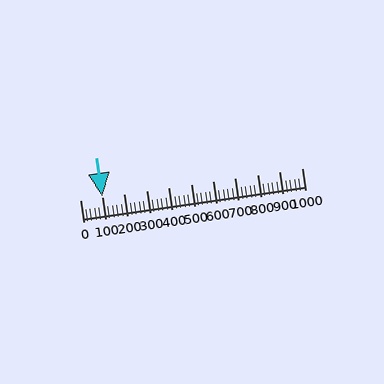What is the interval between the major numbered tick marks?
The major tick marks are spaced 100 units apart.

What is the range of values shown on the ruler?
The ruler shows values from 0 to 1000.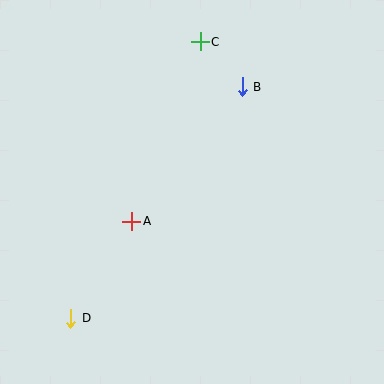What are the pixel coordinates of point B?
Point B is at (242, 87).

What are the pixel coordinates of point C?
Point C is at (200, 42).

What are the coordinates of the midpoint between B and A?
The midpoint between B and A is at (187, 154).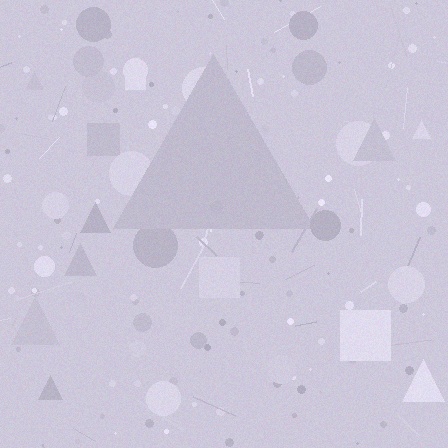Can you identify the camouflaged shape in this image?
The camouflaged shape is a triangle.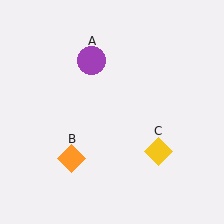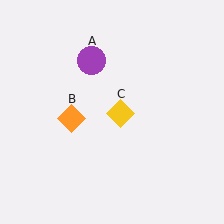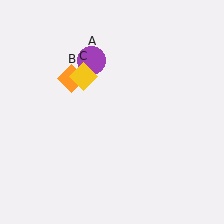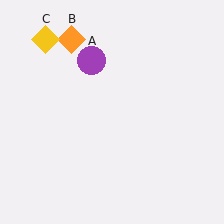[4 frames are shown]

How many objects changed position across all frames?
2 objects changed position: orange diamond (object B), yellow diamond (object C).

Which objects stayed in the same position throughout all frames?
Purple circle (object A) remained stationary.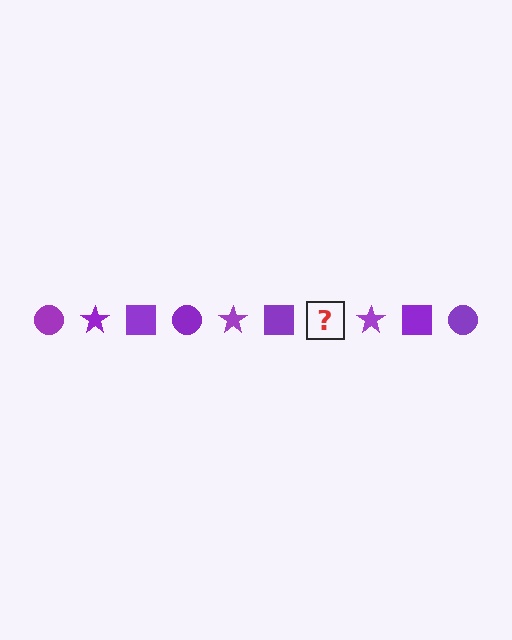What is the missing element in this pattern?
The missing element is a purple circle.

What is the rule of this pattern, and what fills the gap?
The rule is that the pattern cycles through circle, star, square shapes in purple. The gap should be filled with a purple circle.